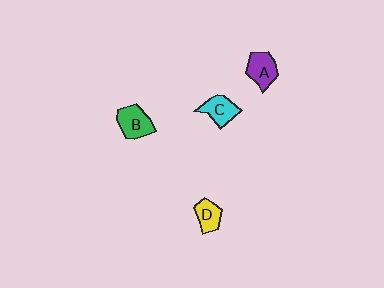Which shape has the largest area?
Shape B (green).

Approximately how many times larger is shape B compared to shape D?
Approximately 1.4 times.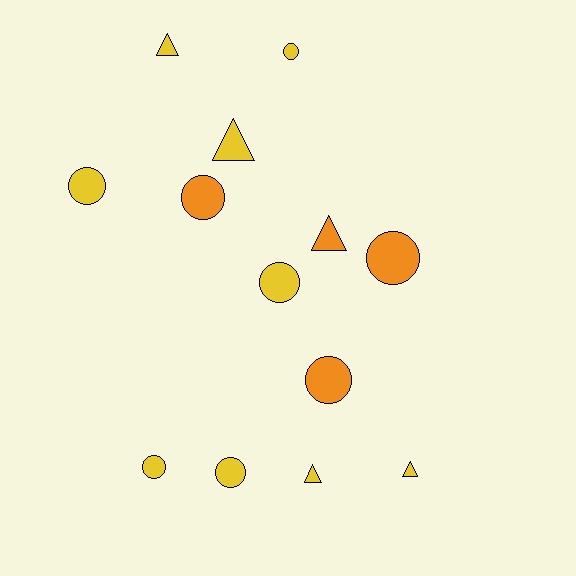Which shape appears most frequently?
Circle, with 8 objects.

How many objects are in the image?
There are 13 objects.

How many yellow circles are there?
There are 5 yellow circles.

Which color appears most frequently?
Yellow, with 9 objects.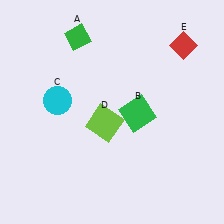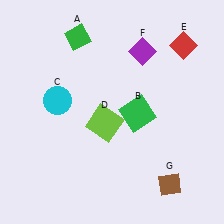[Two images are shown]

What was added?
A purple diamond (F), a brown diamond (G) were added in Image 2.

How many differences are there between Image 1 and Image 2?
There are 2 differences between the two images.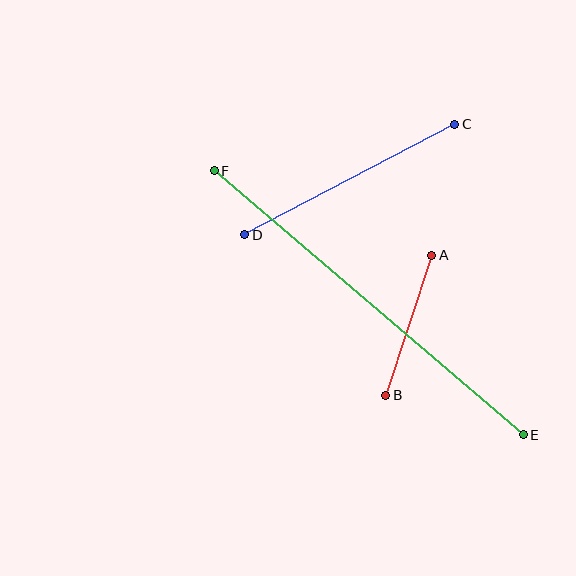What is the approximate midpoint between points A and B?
The midpoint is at approximately (409, 325) pixels.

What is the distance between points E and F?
The distance is approximately 406 pixels.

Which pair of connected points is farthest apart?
Points E and F are farthest apart.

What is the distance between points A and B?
The distance is approximately 148 pixels.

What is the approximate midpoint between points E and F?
The midpoint is at approximately (369, 303) pixels.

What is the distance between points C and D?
The distance is approximately 237 pixels.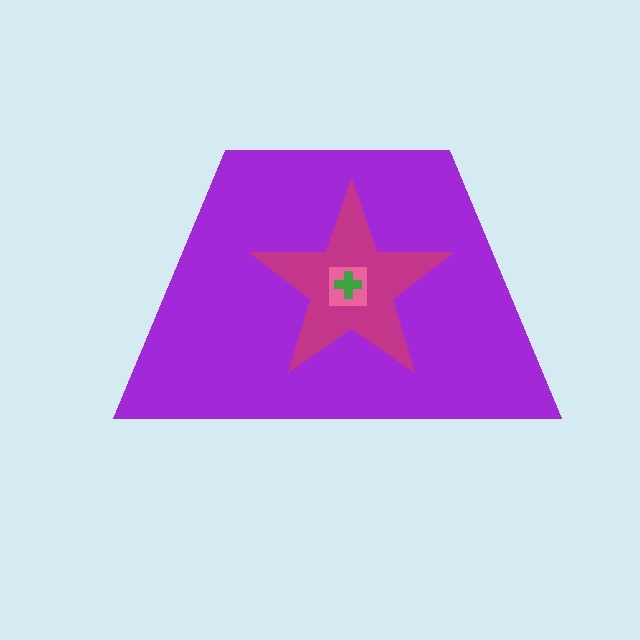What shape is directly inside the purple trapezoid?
The magenta star.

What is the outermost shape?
The purple trapezoid.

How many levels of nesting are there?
4.